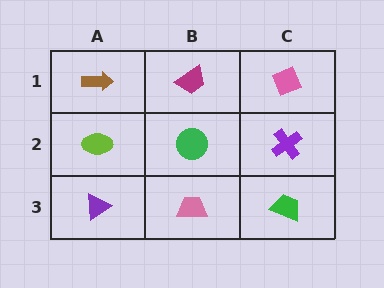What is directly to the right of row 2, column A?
A green circle.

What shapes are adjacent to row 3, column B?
A green circle (row 2, column B), a purple triangle (row 3, column A), a green trapezoid (row 3, column C).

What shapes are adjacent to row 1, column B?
A green circle (row 2, column B), a brown arrow (row 1, column A), a pink diamond (row 1, column C).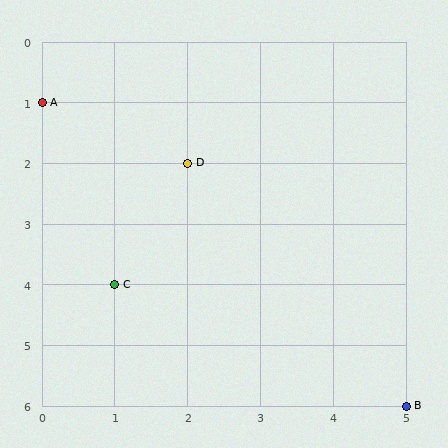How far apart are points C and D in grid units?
Points C and D are 1 column and 2 rows apart (about 2.2 grid units diagonally).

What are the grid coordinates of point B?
Point B is at grid coordinates (5, 6).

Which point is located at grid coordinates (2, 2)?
Point D is at (2, 2).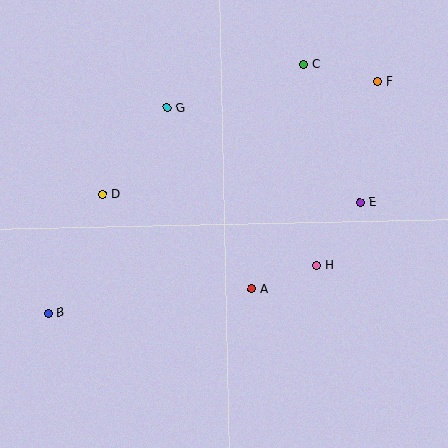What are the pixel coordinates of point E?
Point E is at (360, 203).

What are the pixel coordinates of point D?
Point D is at (103, 194).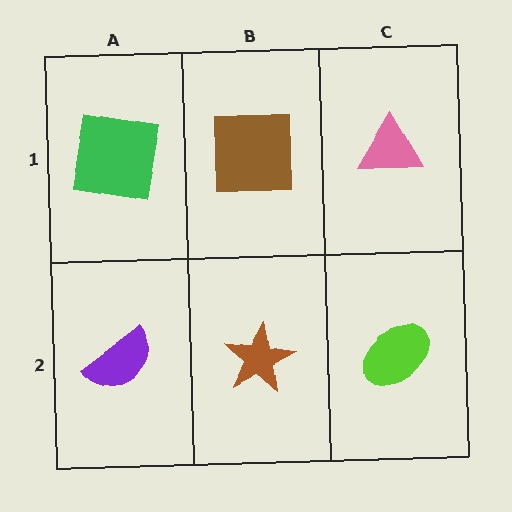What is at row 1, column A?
A green square.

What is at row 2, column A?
A purple semicircle.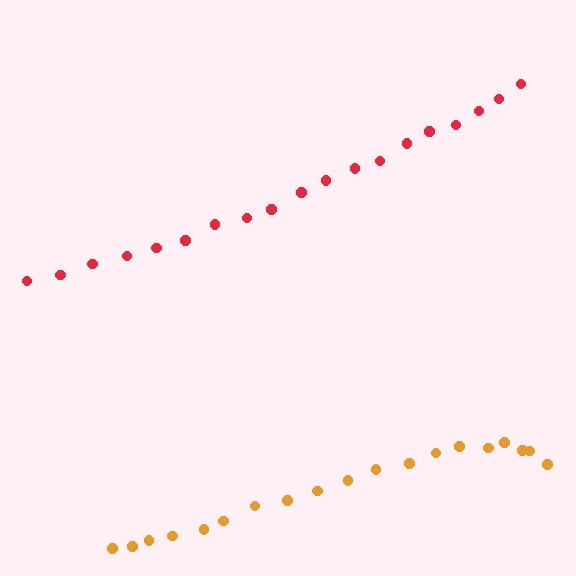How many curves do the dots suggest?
There are 2 distinct paths.